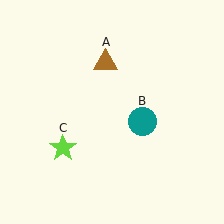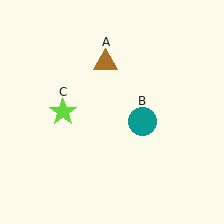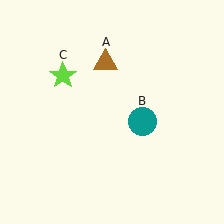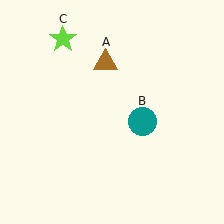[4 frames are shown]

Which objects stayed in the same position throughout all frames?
Brown triangle (object A) and teal circle (object B) remained stationary.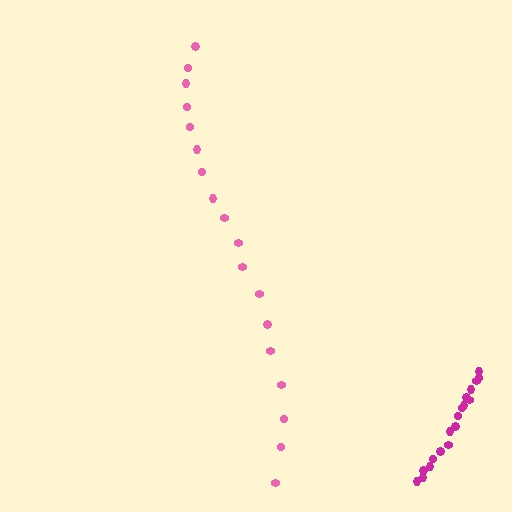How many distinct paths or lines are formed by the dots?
There are 2 distinct paths.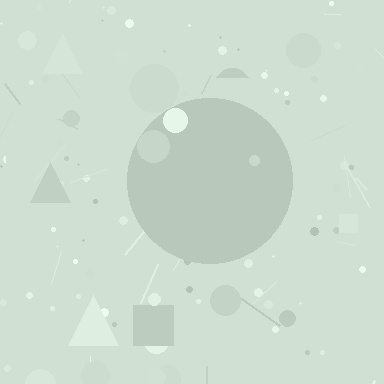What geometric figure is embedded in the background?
A circle is embedded in the background.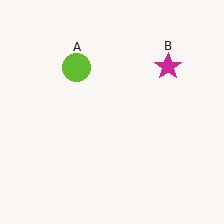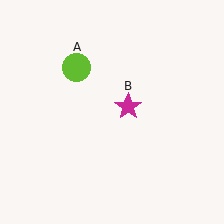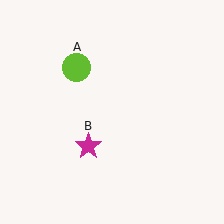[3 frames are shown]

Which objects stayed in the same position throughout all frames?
Lime circle (object A) remained stationary.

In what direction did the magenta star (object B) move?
The magenta star (object B) moved down and to the left.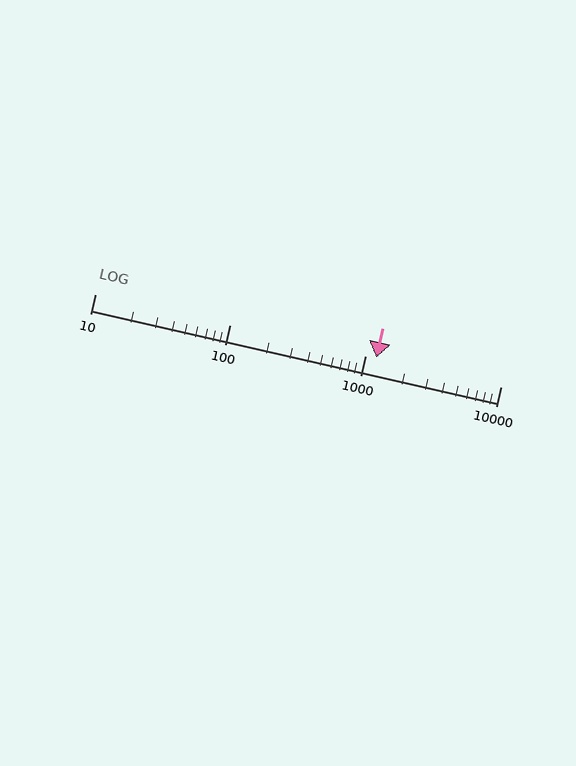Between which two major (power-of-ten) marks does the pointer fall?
The pointer is between 1000 and 10000.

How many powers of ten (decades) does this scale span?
The scale spans 3 decades, from 10 to 10000.